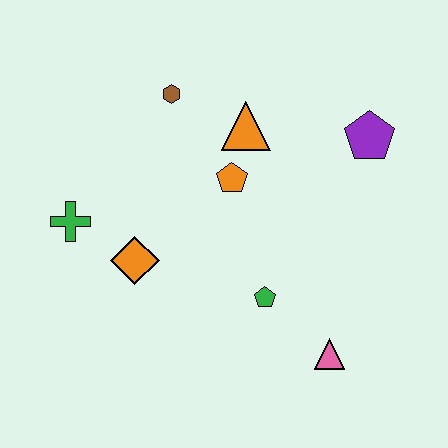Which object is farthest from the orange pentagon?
The pink triangle is farthest from the orange pentagon.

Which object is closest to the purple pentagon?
The orange triangle is closest to the purple pentagon.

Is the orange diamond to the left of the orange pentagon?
Yes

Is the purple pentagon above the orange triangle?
No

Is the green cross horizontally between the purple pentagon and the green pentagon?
No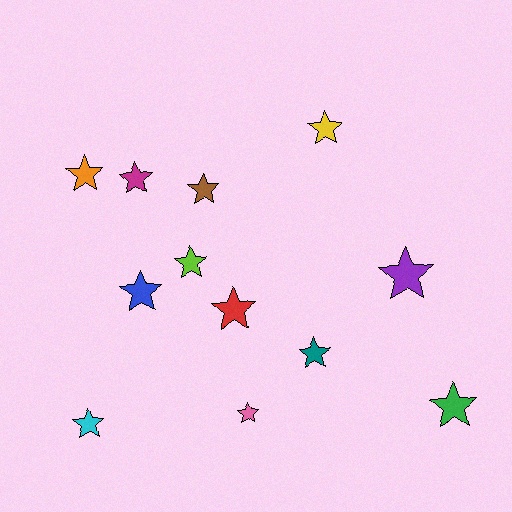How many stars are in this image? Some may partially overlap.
There are 12 stars.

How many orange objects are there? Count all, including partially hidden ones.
There is 1 orange object.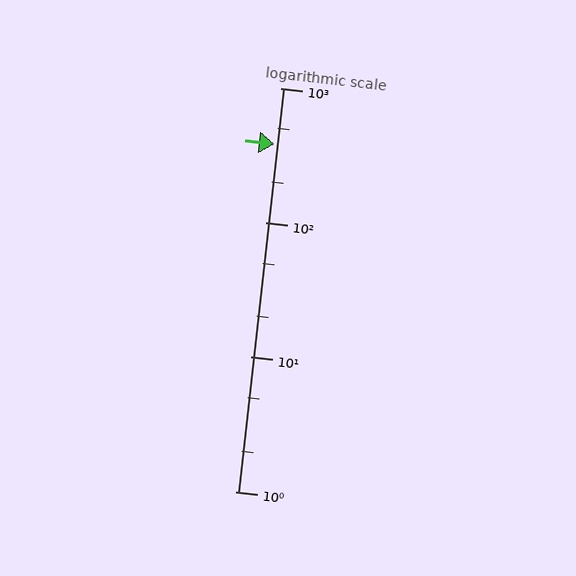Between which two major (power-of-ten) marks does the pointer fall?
The pointer is between 100 and 1000.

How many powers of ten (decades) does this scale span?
The scale spans 3 decades, from 1 to 1000.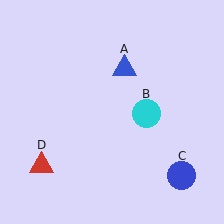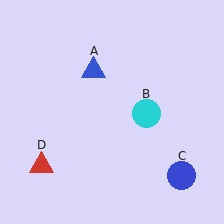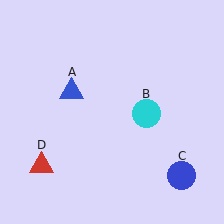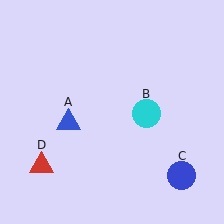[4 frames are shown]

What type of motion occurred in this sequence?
The blue triangle (object A) rotated counterclockwise around the center of the scene.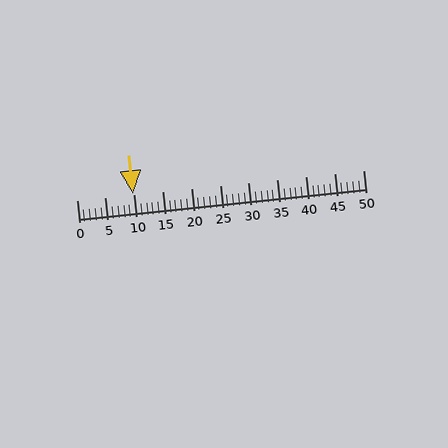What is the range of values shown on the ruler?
The ruler shows values from 0 to 50.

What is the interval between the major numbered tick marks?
The major tick marks are spaced 5 units apart.